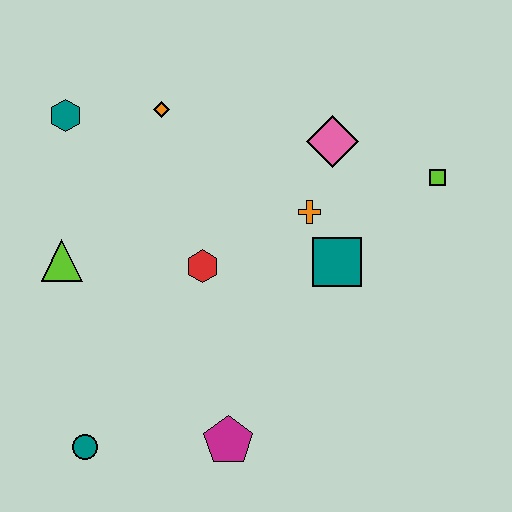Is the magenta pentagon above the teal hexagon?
No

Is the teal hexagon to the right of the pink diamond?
No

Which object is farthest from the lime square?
The teal circle is farthest from the lime square.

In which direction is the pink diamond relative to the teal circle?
The pink diamond is above the teal circle.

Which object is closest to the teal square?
The orange cross is closest to the teal square.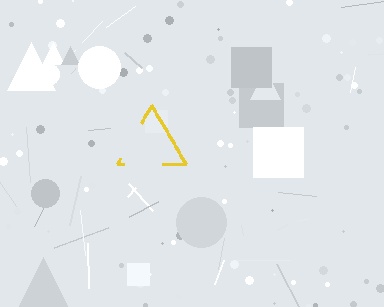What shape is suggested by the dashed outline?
The dashed outline suggests a triangle.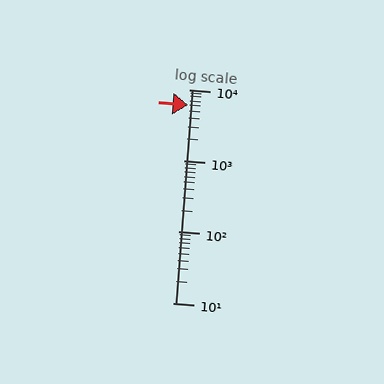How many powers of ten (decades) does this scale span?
The scale spans 3 decades, from 10 to 10000.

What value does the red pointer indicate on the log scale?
The pointer indicates approximately 6100.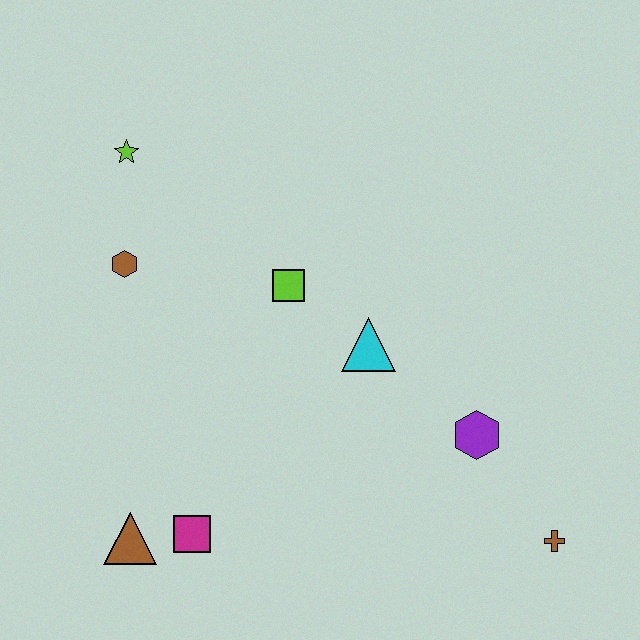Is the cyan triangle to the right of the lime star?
Yes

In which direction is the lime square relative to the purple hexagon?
The lime square is to the left of the purple hexagon.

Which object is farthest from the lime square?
The brown cross is farthest from the lime square.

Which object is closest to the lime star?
The brown hexagon is closest to the lime star.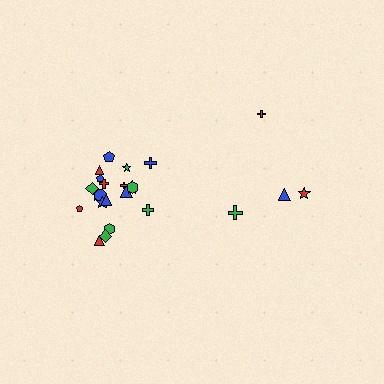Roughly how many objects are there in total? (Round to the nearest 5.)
Roughly 25 objects in total.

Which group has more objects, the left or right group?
The left group.